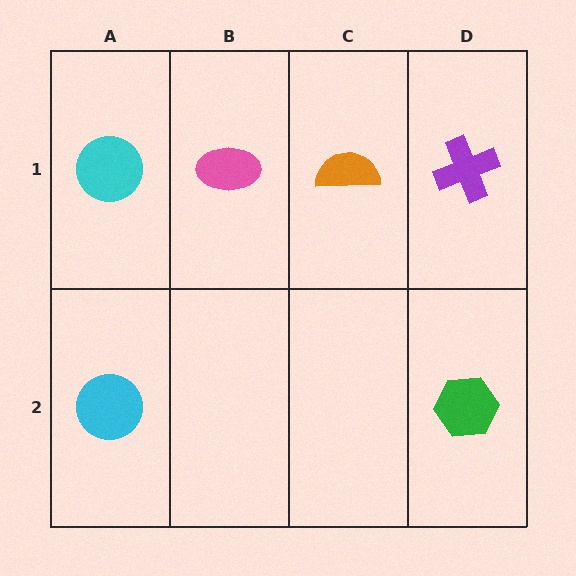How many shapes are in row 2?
2 shapes.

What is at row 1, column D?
A purple cross.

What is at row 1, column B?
A pink ellipse.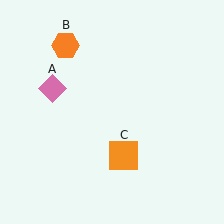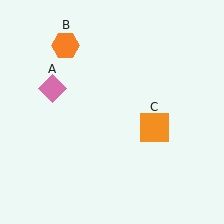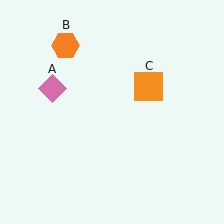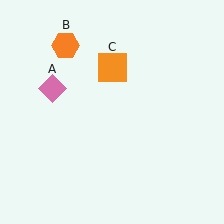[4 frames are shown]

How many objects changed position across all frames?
1 object changed position: orange square (object C).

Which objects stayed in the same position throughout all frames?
Pink diamond (object A) and orange hexagon (object B) remained stationary.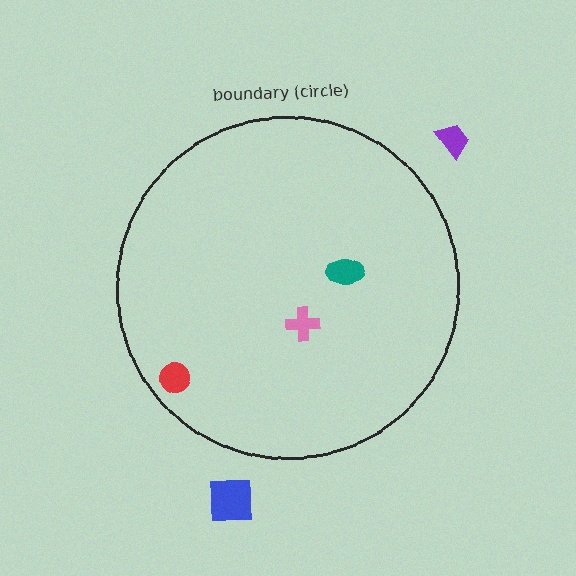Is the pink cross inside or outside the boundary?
Inside.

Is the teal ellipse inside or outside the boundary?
Inside.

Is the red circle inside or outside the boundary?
Inside.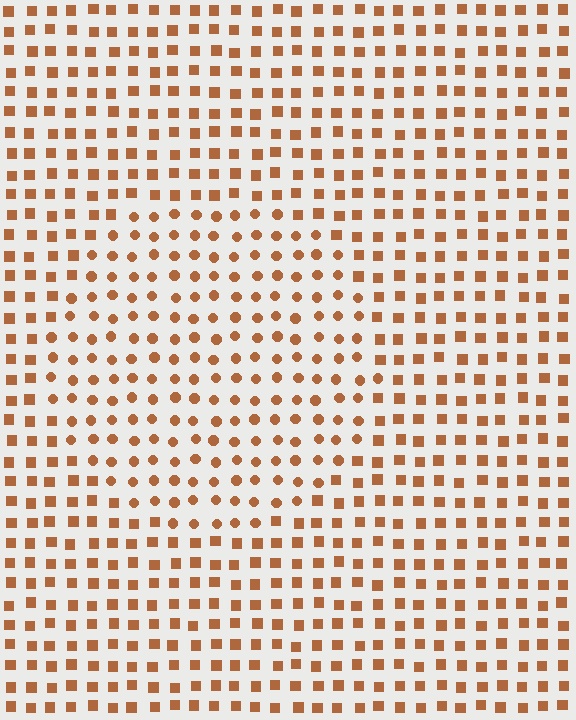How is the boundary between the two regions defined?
The boundary is defined by a change in element shape: circles inside vs. squares outside. All elements share the same color and spacing.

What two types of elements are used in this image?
The image uses circles inside the circle region and squares outside it.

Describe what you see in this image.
The image is filled with small brown elements arranged in a uniform grid. A circle-shaped region contains circles, while the surrounding area contains squares. The boundary is defined purely by the change in element shape.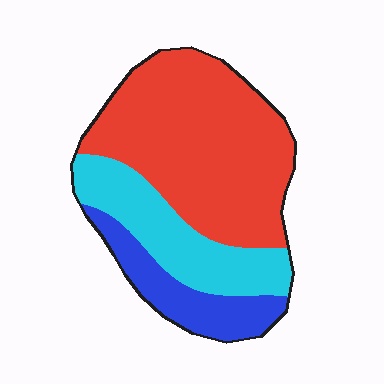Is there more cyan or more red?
Red.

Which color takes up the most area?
Red, at roughly 55%.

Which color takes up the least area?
Blue, at roughly 15%.